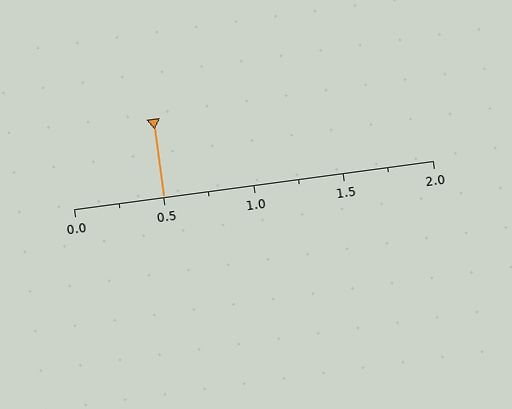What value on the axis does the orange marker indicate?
The marker indicates approximately 0.5.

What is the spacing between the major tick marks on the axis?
The major ticks are spaced 0.5 apart.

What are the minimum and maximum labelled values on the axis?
The axis runs from 0.0 to 2.0.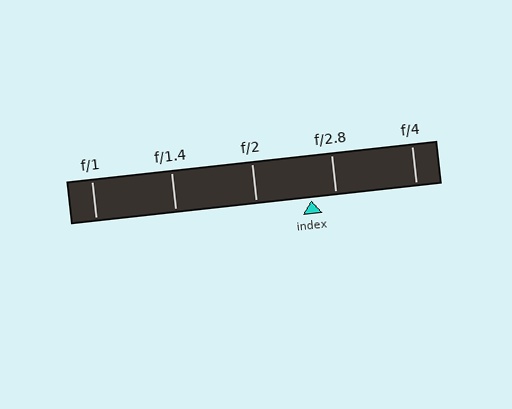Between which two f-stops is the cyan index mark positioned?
The index mark is between f/2 and f/2.8.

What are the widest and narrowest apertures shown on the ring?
The widest aperture shown is f/1 and the narrowest is f/4.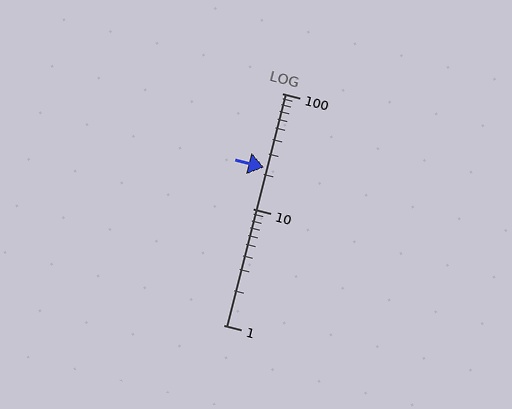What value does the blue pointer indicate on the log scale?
The pointer indicates approximately 23.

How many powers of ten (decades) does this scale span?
The scale spans 2 decades, from 1 to 100.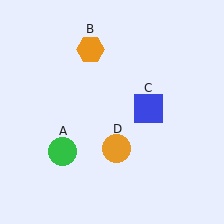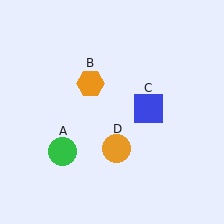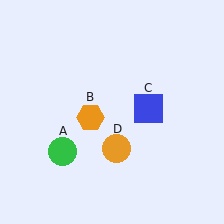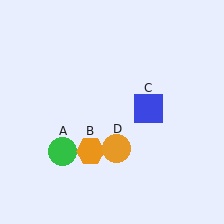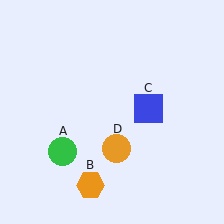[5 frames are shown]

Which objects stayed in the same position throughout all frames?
Green circle (object A) and blue square (object C) and orange circle (object D) remained stationary.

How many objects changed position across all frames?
1 object changed position: orange hexagon (object B).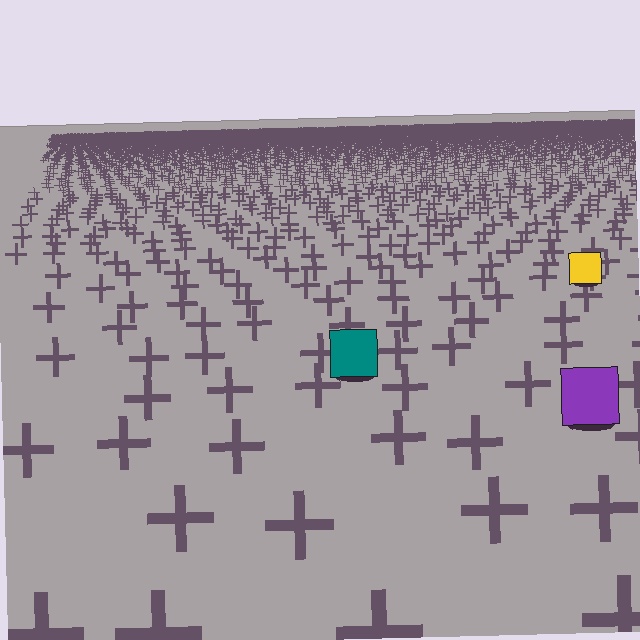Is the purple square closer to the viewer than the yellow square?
Yes. The purple square is closer — you can tell from the texture gradient: the ground texture is coarser near it.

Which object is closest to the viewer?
The purple square is closest. The texture marks near it are larger and more spread out.